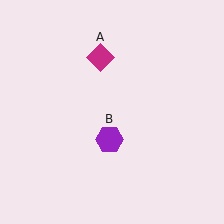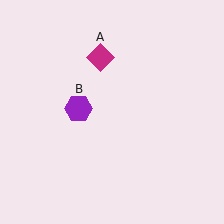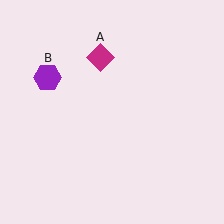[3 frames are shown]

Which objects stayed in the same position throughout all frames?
Magenta diamond (object A) remained stationary.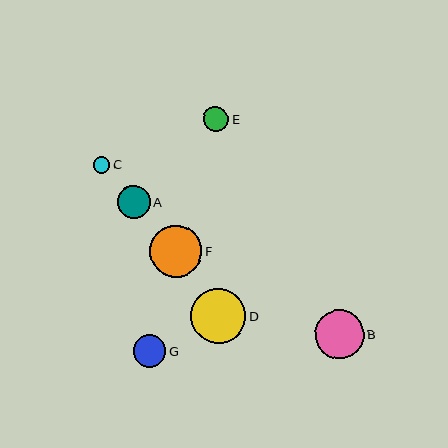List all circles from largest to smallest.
From largest to smallest: D, F, B, G, A, E, C.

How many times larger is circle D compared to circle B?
Circle D is approximately 1.1 times the size of circle B.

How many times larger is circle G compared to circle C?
Circle G is approximately 2.0 times the size of circle C.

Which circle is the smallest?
Circle C is the smallest with a size of approximately 16 pixels.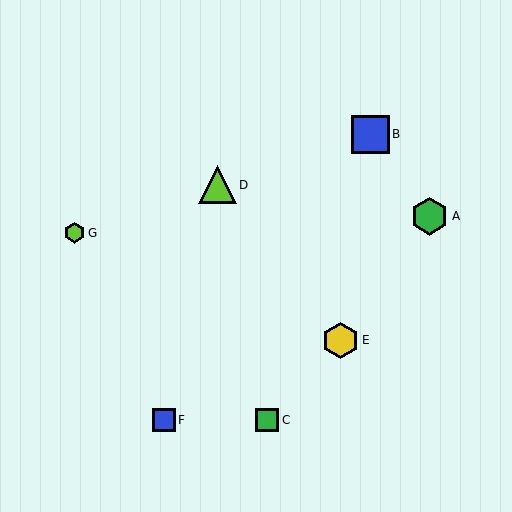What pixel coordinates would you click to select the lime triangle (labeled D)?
Click at (217, 185) to select the lime triangle D.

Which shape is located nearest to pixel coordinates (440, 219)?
The green hexagon (labeled A) at (430, 216) is nearest to that location.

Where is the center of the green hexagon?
The center of the green hexagon is at (430, 216).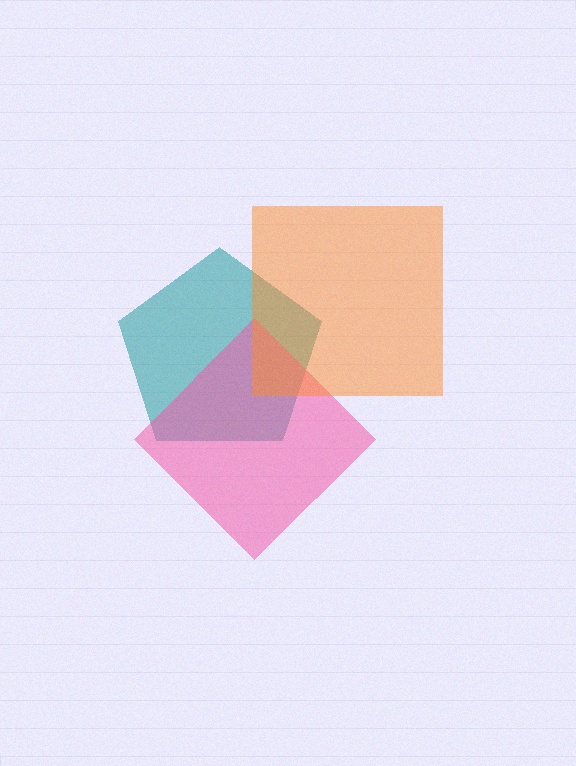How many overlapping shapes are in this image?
There are 3 overlapping shapes in the image.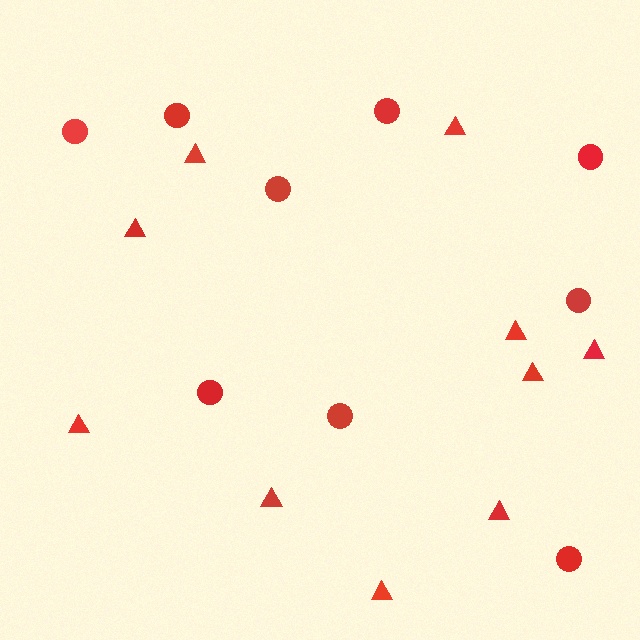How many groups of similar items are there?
There are 2 groups: one group of circles (9) and one group of triangles (10).